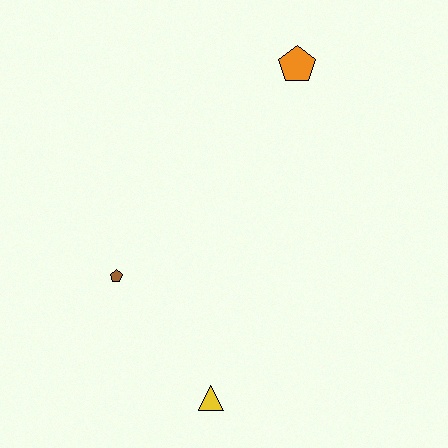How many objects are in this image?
There are 3 objects.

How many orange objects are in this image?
There is 1 orange object.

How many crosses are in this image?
There are no crosses.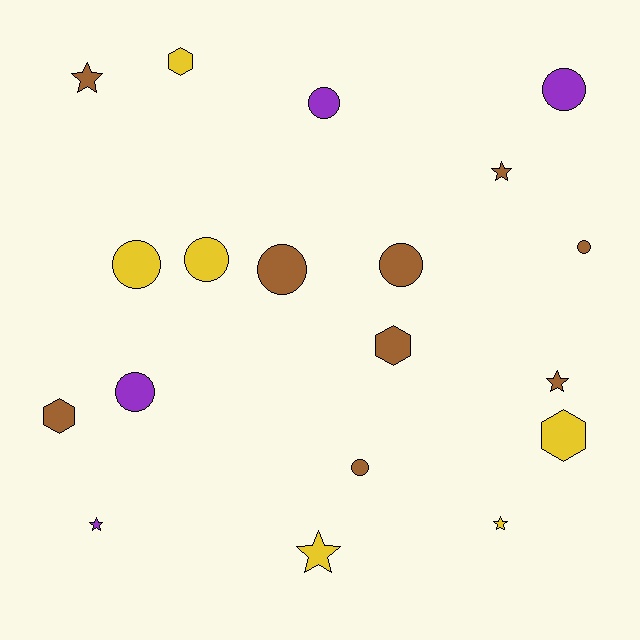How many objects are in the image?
There are 19 objects.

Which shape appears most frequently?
Circle, with 9 objects.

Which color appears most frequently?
Brown, with 9 objects.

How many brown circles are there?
There are 4 brown circles.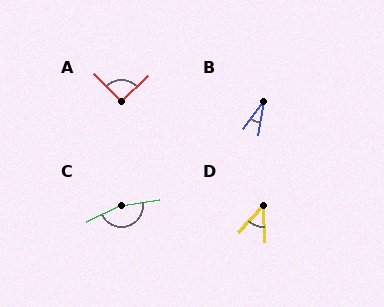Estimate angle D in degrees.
Approximately 45 degrees.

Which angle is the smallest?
B, at approximately 27 degrees.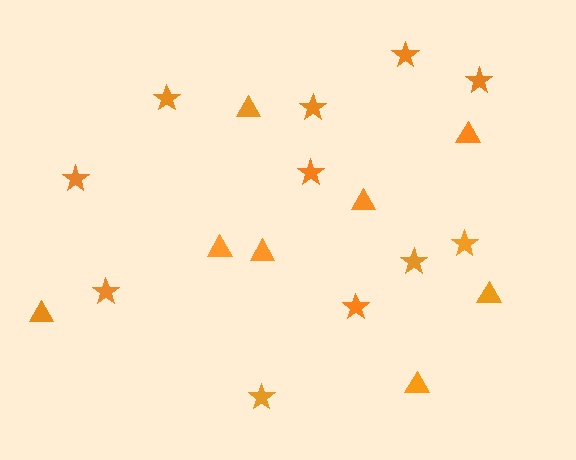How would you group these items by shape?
There are 2 groups: one group of stars (11) and one group of triangles (8).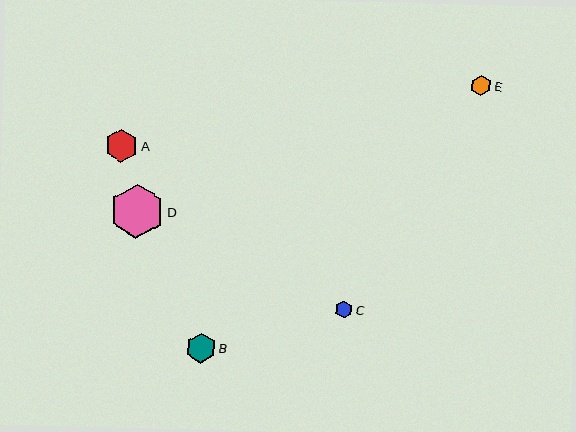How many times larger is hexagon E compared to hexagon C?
Hexagon E is approximately 1.2 times the size of hexagon C.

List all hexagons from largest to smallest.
From largest to smallest: D, A, B, E, C.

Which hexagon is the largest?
Hexagon D is the largest with a size of approximately 54 pixels.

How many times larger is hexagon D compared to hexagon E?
Hexagon D is approximately 2.7 times the size of hexagon E.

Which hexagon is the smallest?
Hexagon C is the smallest with a size of approximately 17 pixels.